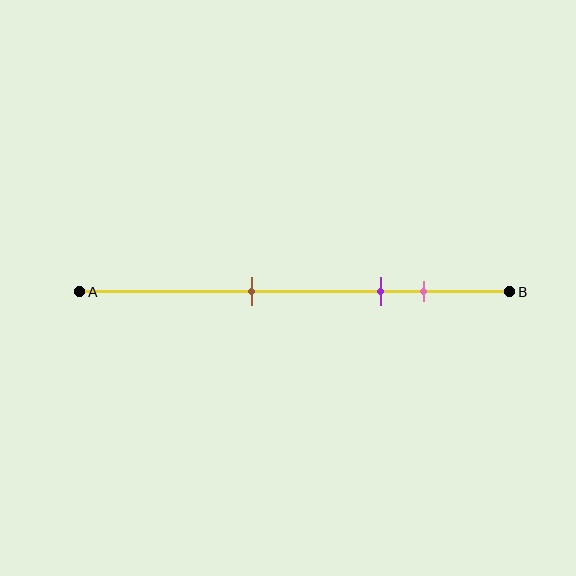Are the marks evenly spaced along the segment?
No, the marks are not evenly spaced.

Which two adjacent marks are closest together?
The purple and pink marks are the closest adjacent pair.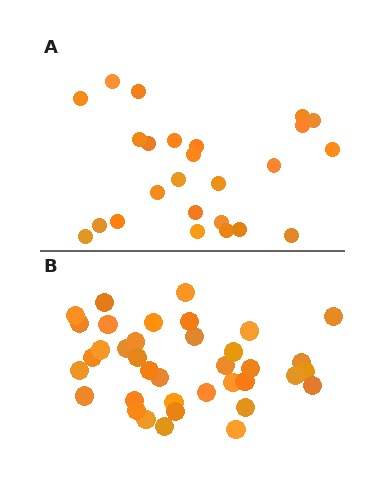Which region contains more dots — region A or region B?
Region B (the bottom region) has more dots.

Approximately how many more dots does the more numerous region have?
Region B has roughly 12 or so more dots than region A.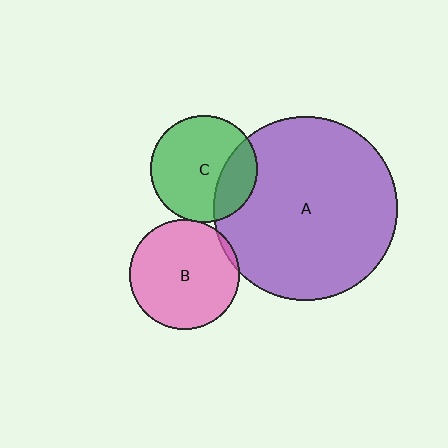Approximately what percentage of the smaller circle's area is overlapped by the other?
Approximately 5%.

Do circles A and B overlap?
Yes.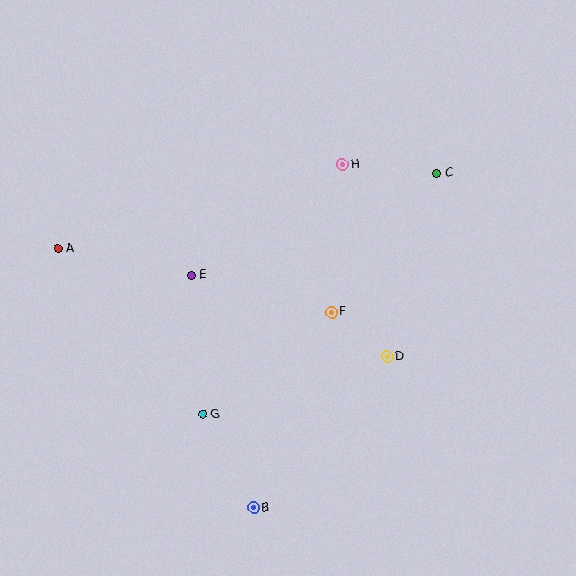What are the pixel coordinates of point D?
Point D is at (387, 357).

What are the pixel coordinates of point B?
Point B is at (254, 508).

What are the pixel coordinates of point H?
Point H is at (342, 165).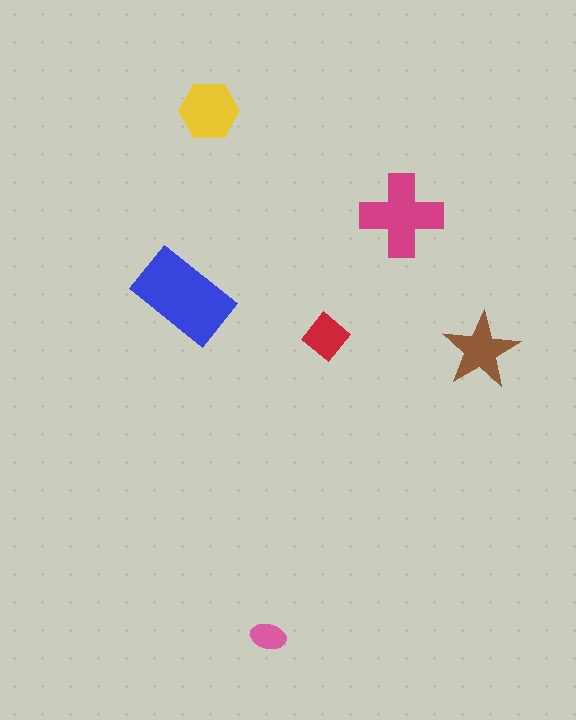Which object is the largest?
The blue rectangle.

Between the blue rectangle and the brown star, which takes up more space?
The blue rectangle.